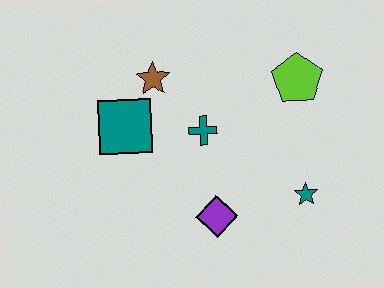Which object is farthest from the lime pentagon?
The teal square is farthest from the lime pentagon.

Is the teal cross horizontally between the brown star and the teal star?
Yes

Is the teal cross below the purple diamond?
No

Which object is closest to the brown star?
The teal square is closest to the brown star.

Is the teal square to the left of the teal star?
Yes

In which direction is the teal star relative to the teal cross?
The teal star is to the right of the teal cross.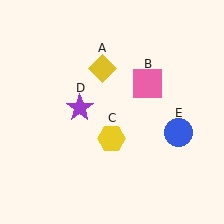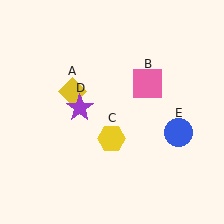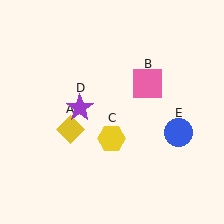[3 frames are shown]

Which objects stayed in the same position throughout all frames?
Pink square (object B) and yellow hexagon (object C) and purple star (object D) and blue circle (object E) remained stationary.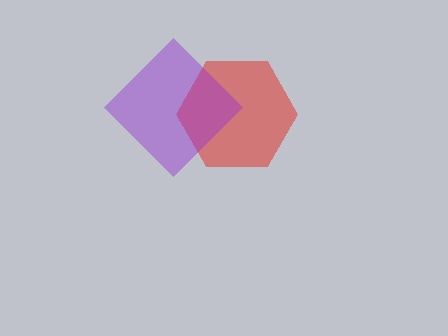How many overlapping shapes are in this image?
There are 2 overlapping shapes in the image.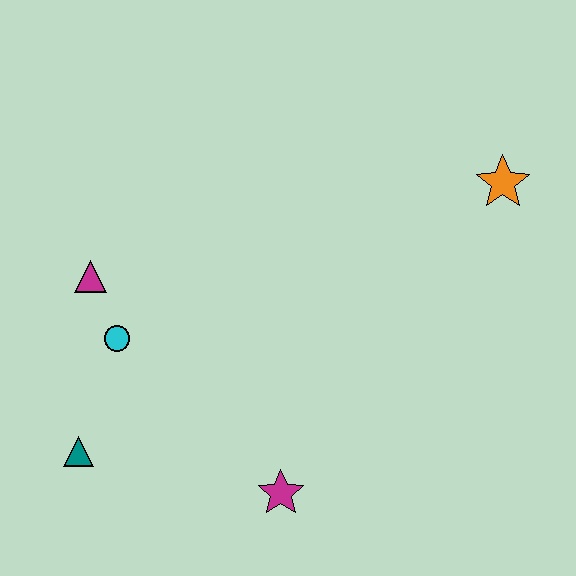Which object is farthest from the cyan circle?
The orange star is farthest from the cyan circle.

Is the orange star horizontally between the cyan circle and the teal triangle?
No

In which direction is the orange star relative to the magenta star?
The orange star is above the magenta star.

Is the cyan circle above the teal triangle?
Yes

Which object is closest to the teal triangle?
The cyan circle is closest to the teal triangle.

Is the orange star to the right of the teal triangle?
Yes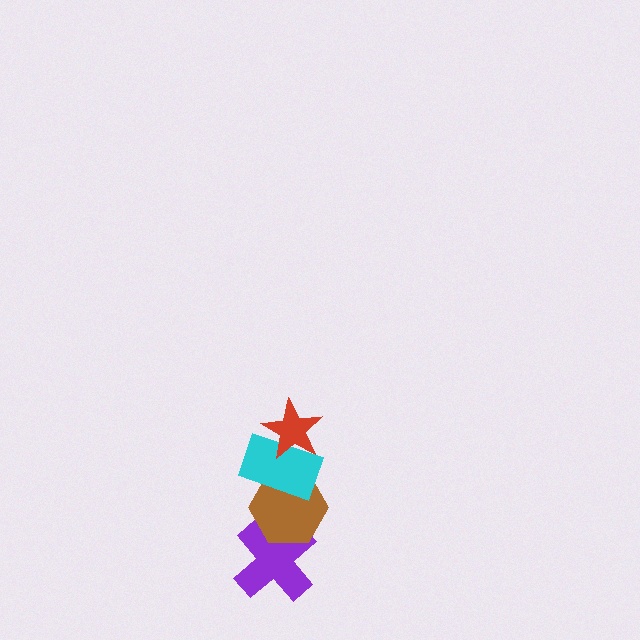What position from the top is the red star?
The red star is 1st from the top.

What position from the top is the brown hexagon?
The brown hexagon is 3rd from the top.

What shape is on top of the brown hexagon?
The cyan rectangle is on top of the brown hexagon.